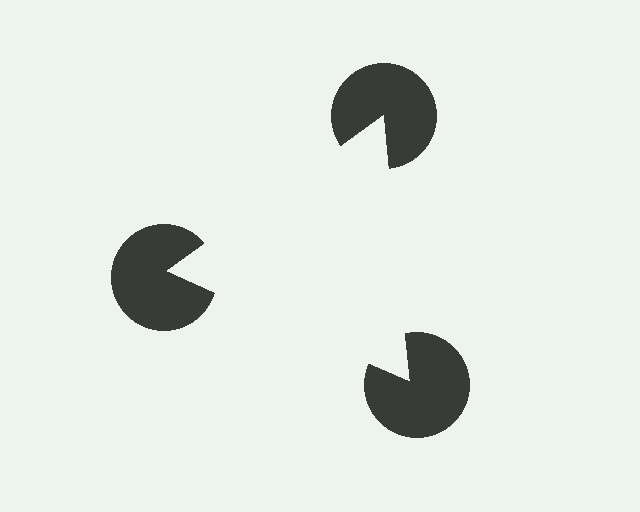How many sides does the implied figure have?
3 sides.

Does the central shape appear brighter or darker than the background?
It typically appears slightly brighter than the background, even though no actual brightness change is drawn.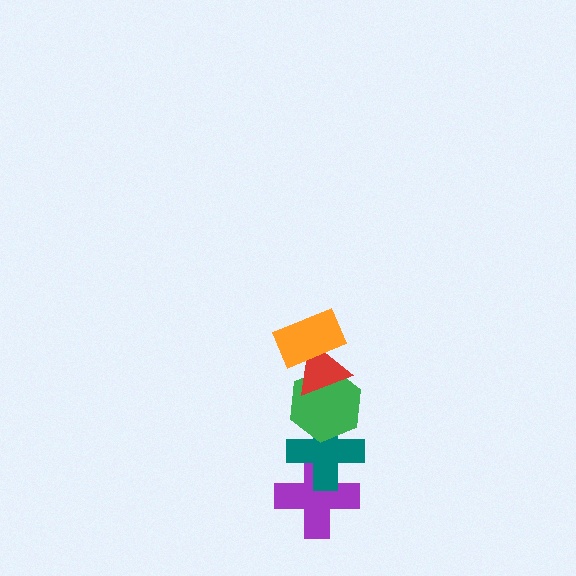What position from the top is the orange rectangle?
The orange rectangle is 1st from the top.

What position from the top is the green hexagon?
The green hexagon is 3rd from the top.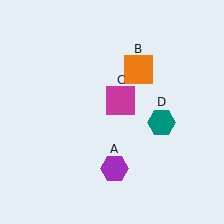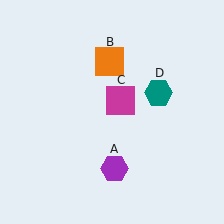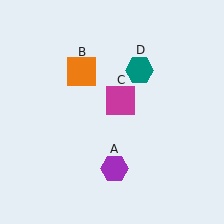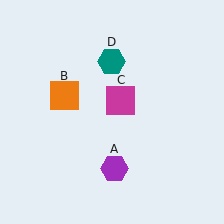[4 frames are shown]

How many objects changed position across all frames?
2 objects changed position: orange square (object B), teal hexagon (object D).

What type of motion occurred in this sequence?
The orange square (object B), teal hexagon (object D) rotated counterclockwise around the center of the scene.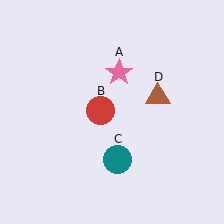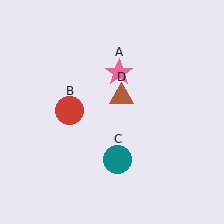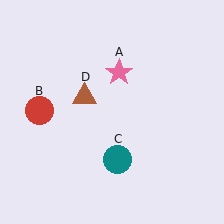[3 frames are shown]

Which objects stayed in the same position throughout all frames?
Pink star (object A) and teal circle (object C) remained stationary.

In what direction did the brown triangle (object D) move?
The brown triangle (object D) moved left.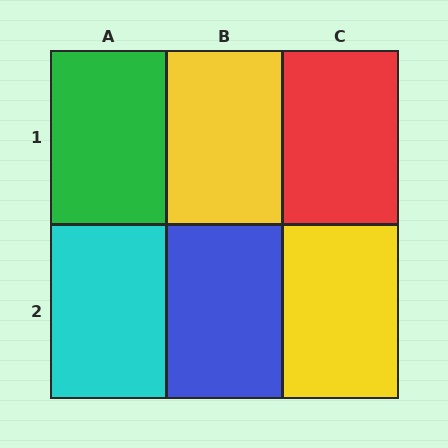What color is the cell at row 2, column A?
Cyan.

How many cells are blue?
1 cell is blue.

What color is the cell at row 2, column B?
Blue.